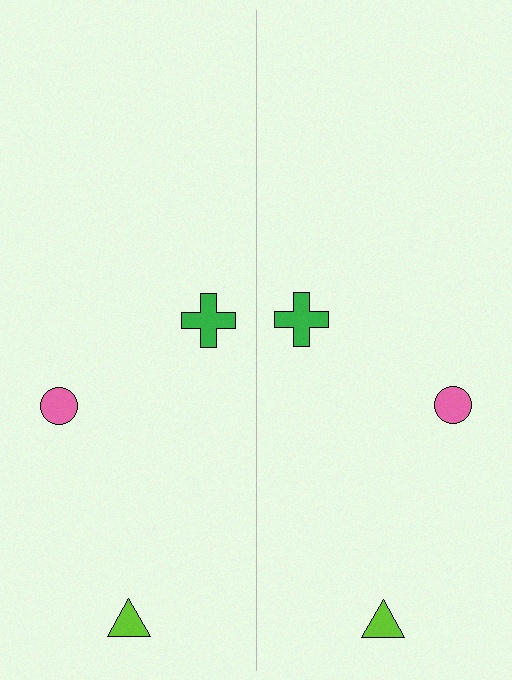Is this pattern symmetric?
Yes, this pattern has bilateral (reflection) symmetry.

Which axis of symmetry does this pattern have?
The pattern has a vertical axis of symmetry running through the center of the image.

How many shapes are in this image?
There are 6 shapes in this image.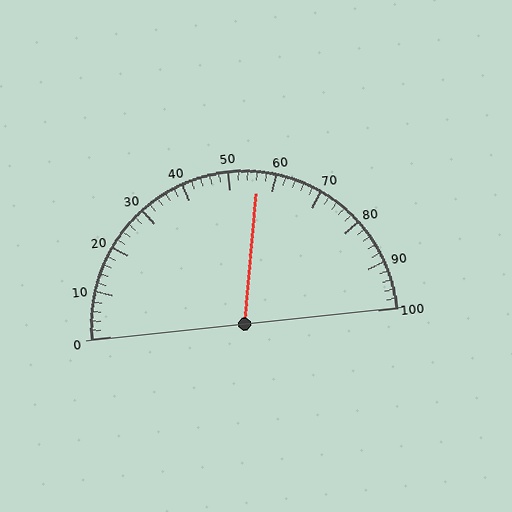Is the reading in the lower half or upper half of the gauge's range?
The reading is in the upper half of the range (0 to 100).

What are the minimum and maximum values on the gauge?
The gauge ranges from 0 to 100.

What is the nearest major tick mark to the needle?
The nearest major tick mark is 60.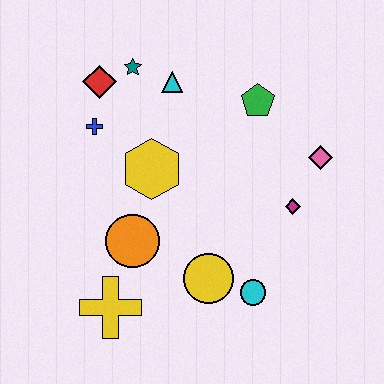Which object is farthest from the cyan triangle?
The yellow cross is farthest from the cyan triangle.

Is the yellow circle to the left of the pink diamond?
Yes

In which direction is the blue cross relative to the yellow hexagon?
The blue cross is to the left of the yellow hexagon.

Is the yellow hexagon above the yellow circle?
Yes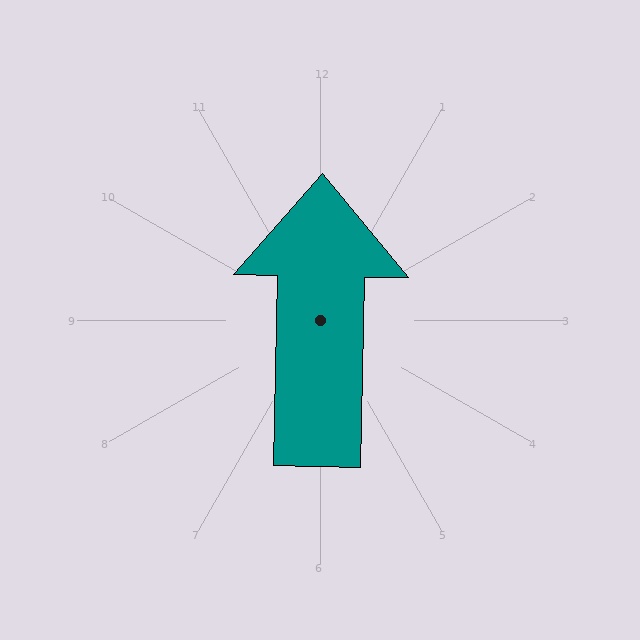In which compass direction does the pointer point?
North.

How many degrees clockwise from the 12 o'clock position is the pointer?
Approximately 1 degrees.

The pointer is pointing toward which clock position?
Roughly 12 o'clock.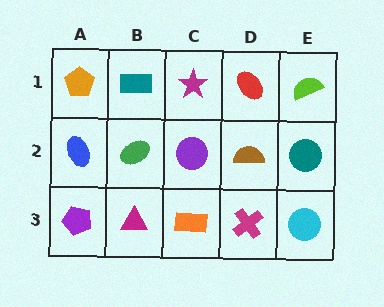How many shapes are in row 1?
5 shapes.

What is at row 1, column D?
A red ellipse.